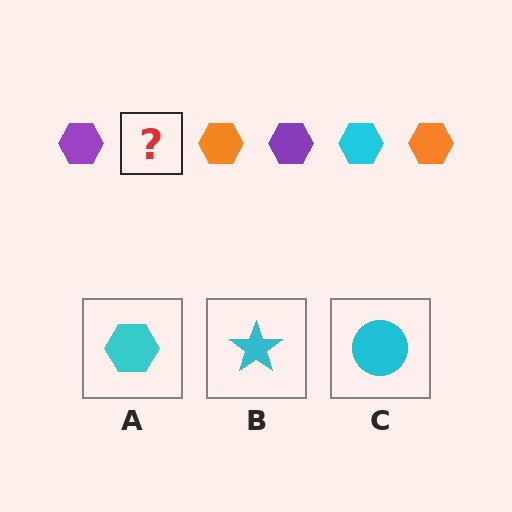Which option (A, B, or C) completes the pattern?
A.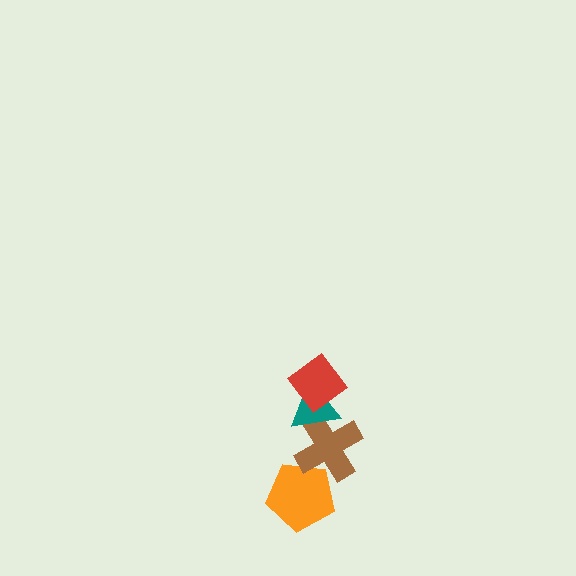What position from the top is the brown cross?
The brown cross is 3rd from the top.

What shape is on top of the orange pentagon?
The brown cross is on top of the orange pentagon.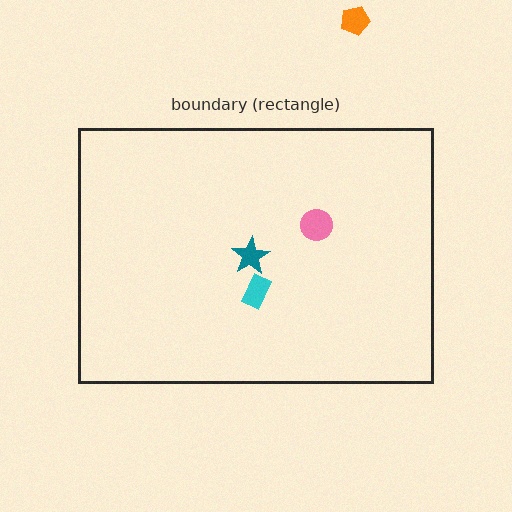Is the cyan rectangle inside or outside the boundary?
Inside.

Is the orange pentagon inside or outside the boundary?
Outside.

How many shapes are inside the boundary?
3 inside, 1 outside.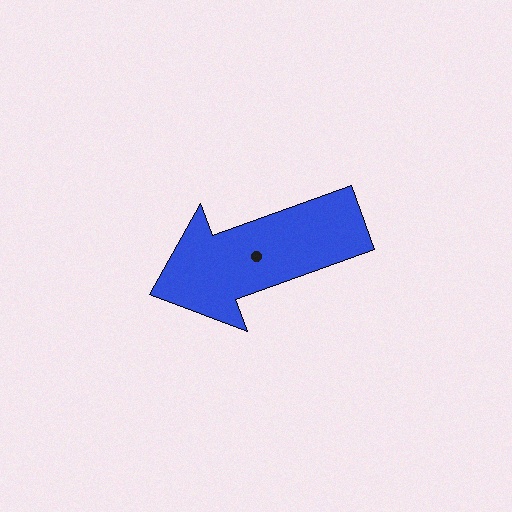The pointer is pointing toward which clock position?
Roughly 8 o'clock.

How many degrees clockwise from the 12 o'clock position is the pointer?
Approximately 250 degrees.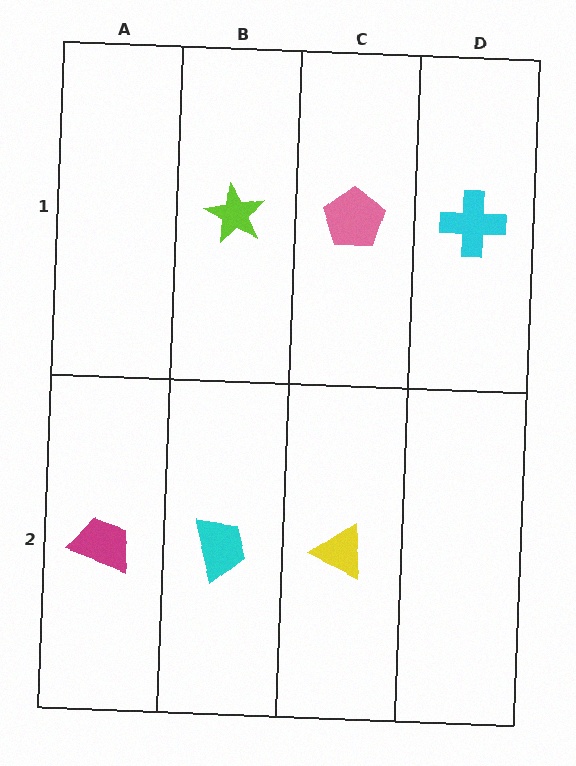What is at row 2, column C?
A yellow triangle.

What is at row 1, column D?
A cyan cross.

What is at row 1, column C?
A pink pentagon.